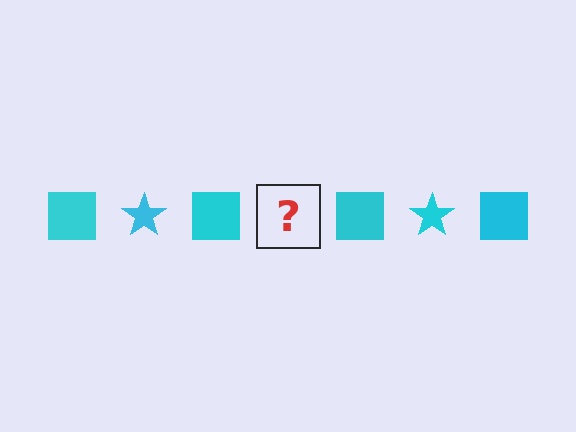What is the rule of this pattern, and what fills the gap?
The rule is that the pattern cycles through square, star shapes in cyan. The gap should be filled with a cyan star.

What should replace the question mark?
The question mark should be replaced with a cyan star.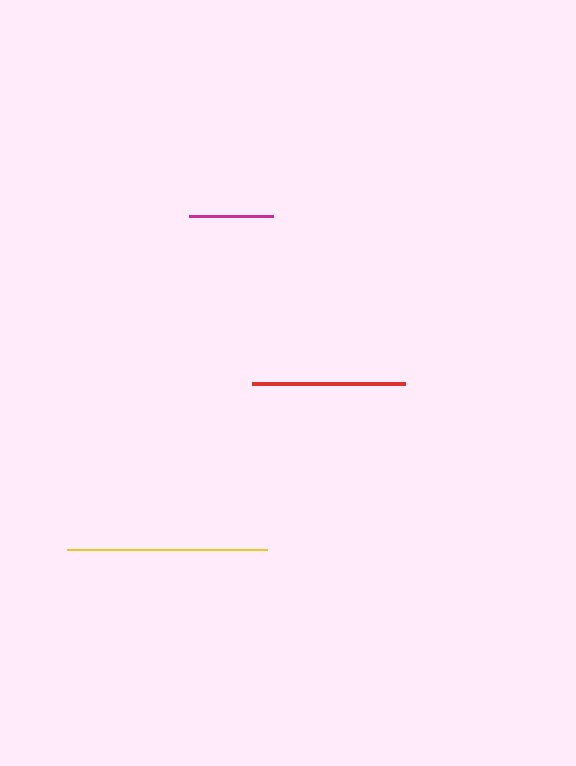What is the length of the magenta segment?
The magenta segment is approximately 84 pixels long.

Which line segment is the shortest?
The magenta line is the shortest at approximately 84 pixels.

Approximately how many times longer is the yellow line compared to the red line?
The yellow line is approximately 1.3 times the length of the red line.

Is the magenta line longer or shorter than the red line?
The red line is longer than the magenta line.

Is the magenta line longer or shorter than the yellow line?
The yellow line is longer than the magenta line.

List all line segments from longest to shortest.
From longest to shortest: yellow, red, magenta.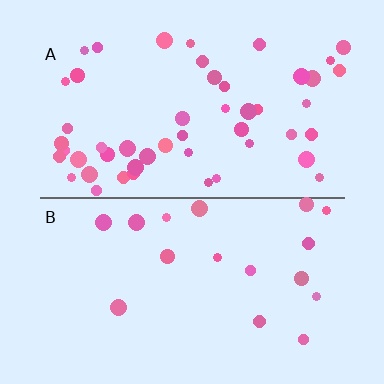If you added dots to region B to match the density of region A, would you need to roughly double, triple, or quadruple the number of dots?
Approximately triple.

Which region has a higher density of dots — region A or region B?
A (the top).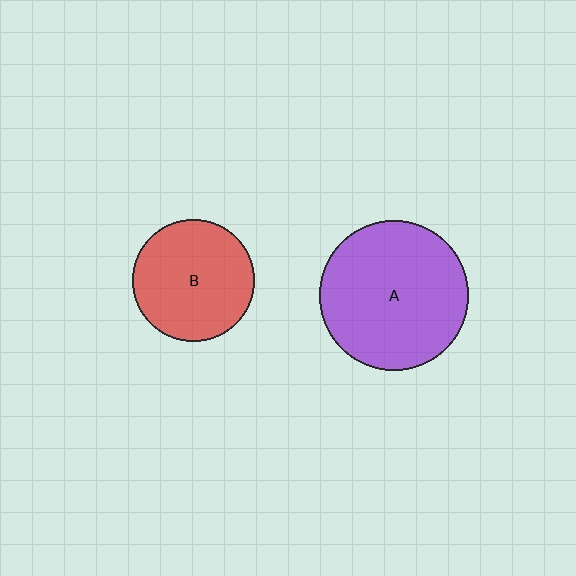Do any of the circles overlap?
No, none of the circles overlap.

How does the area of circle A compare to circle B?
Approximately 1.5 times.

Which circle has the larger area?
Circle A (purple).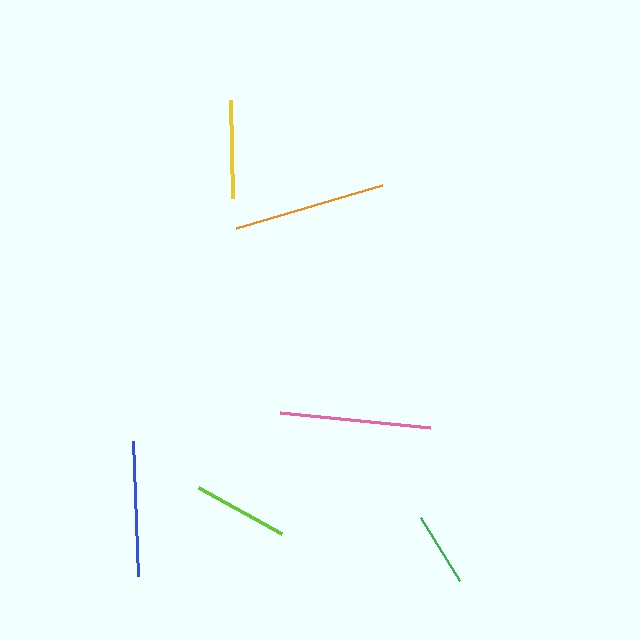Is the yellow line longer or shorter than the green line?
The yellow line is longer than the green line.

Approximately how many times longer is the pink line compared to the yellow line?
The pink line is approximately 1.6 times the length of the yellow line.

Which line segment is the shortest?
The green line is the shortest at approximately 74 pixels.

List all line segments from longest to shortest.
From longest to shortest: orange, pink, blue, yellow, lime, green.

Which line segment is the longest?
The orange line is the longest at approximately 153 pixels.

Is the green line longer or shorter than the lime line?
The lime line is longer than the green line.